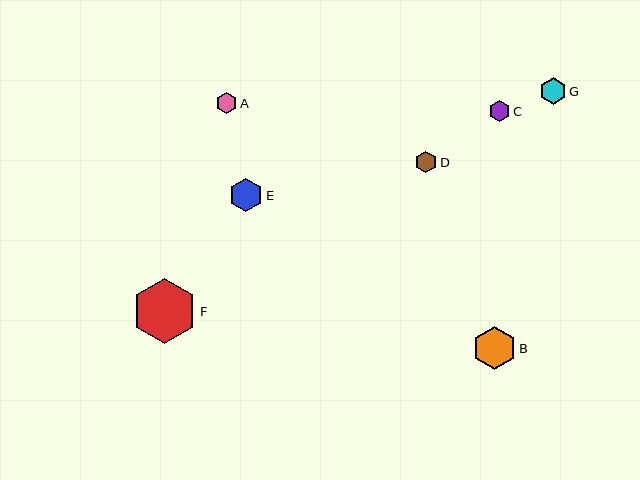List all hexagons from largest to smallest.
From largest to smallest: F, B, E, G, D, A, C.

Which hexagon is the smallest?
Hexagon C is the smallest with a size of approximately 21 pixels.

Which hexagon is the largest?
Hexagon F is the largest with a size of approximately 65 pixels.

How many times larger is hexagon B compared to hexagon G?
Hexagon B is approximately 1.6 times the size of hexagon G.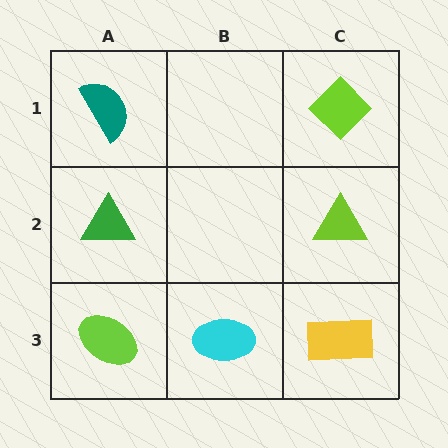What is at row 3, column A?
A lime ellipse.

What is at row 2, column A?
A green triangle.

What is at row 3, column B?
A cyan ellipse.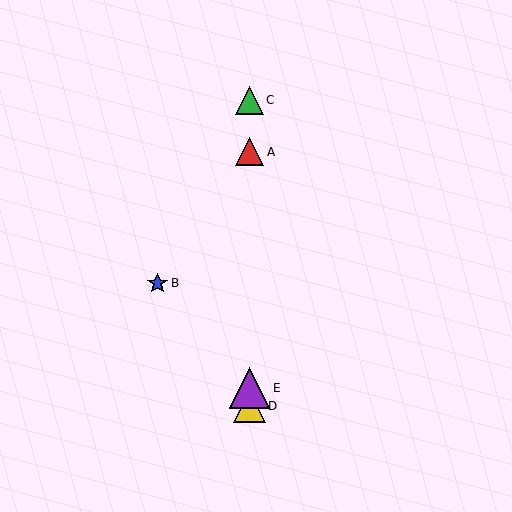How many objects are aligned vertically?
4 objects (A, C, D, E) are aligned vertically.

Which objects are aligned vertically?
Objects A, C, D, E are aligned vertically.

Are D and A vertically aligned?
Yes, both are at x≈249.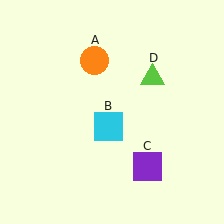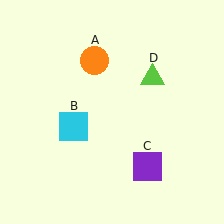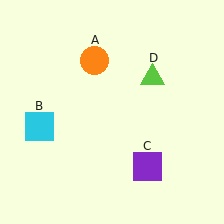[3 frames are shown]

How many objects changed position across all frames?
1 object changed position: cyan square (object B).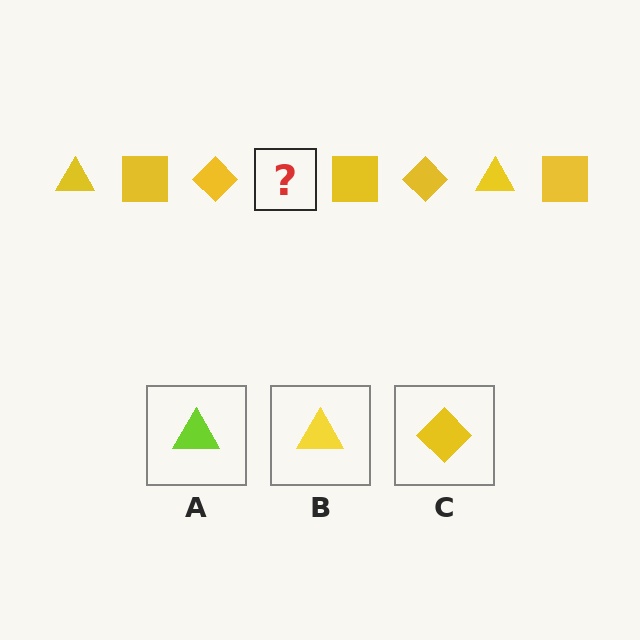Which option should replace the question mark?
Option B.